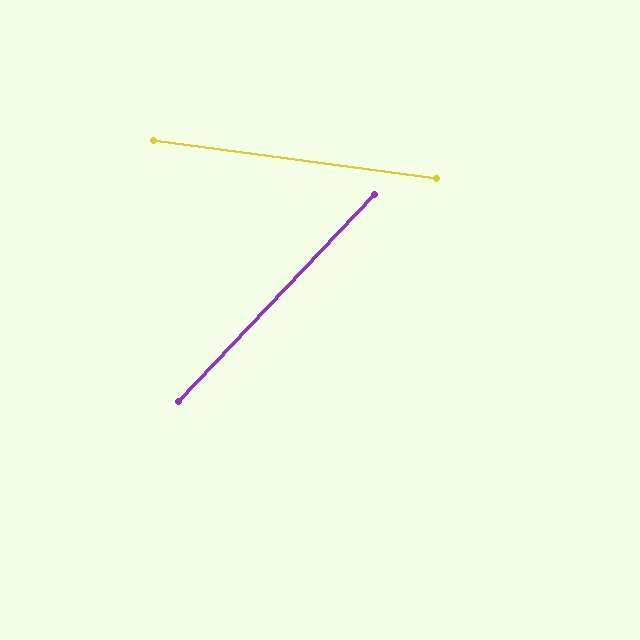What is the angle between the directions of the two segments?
Approximately 54 degrees.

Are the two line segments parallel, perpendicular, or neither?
Neither parallel nor perpendicular — they differ by about 54°.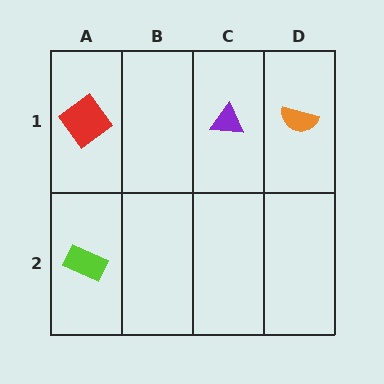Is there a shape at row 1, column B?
No, that cell is empty.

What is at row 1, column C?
A purple triangle.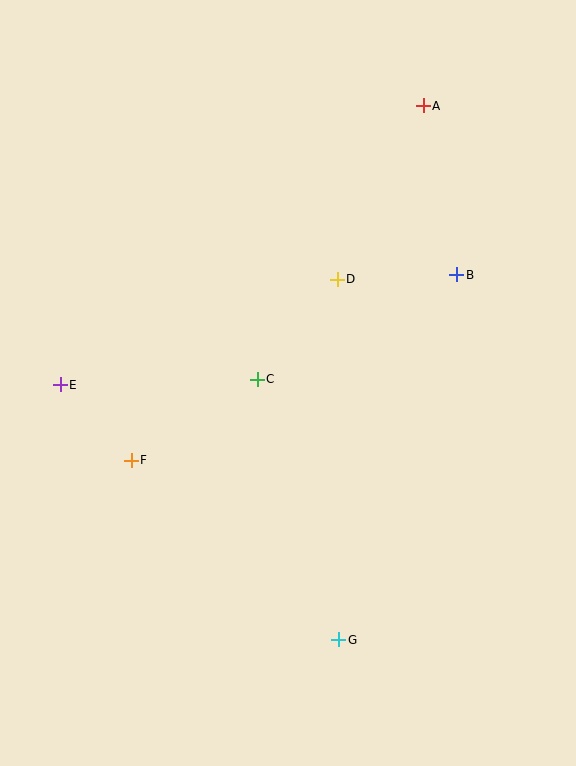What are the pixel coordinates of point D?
Point D is at (337, 279).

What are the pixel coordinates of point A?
Point A is at (423, 106).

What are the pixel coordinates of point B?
Point B is at (457, 275).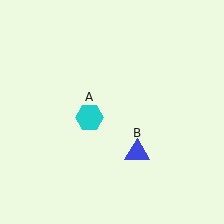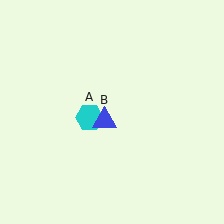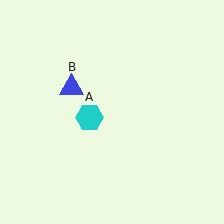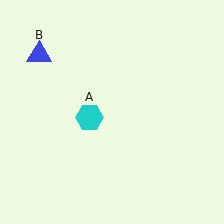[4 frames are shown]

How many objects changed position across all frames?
1 object changed position: blue triangle (object B).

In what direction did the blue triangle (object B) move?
The blue triangle (object B) moved up and to the left.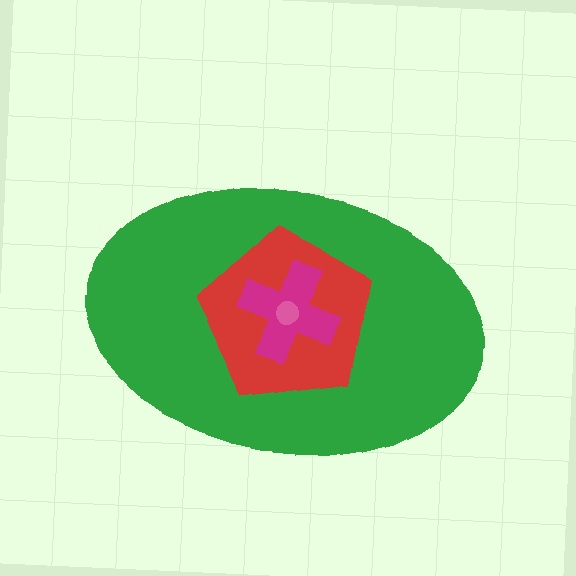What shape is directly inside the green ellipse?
The red pentagon.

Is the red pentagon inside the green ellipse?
Yes.